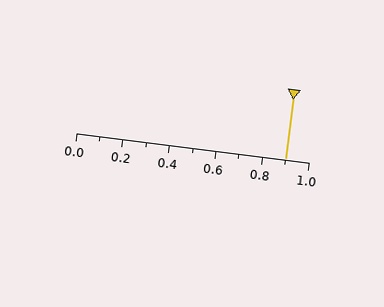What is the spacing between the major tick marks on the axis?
The major ticks are spaced 0.2 apart.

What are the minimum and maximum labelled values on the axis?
The axis runs from 0.0 to 1.0.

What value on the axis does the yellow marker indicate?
The marker indicates approximately 0.9.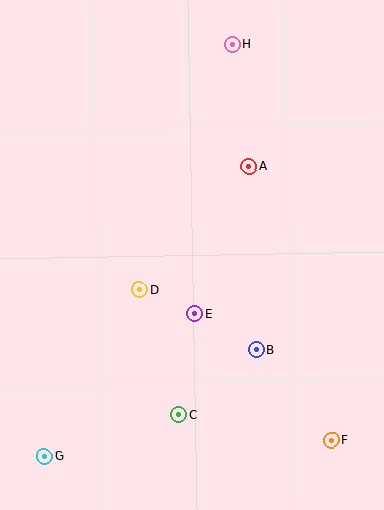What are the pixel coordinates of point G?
Point G is at (44, 457).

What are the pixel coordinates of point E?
Point E is at (195, 314).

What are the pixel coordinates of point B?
Point B is at (256, 350).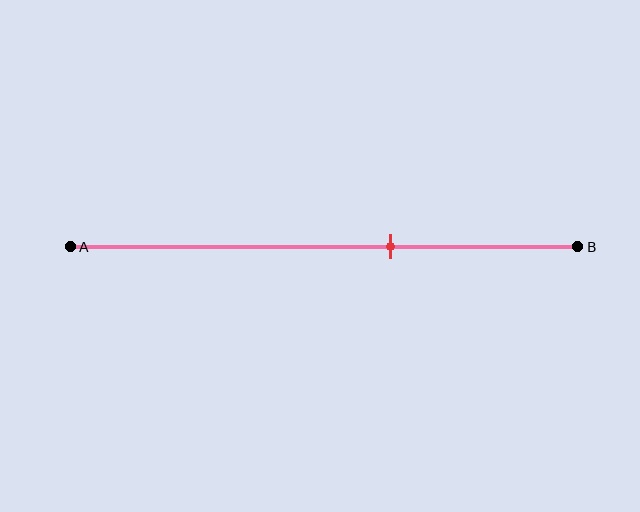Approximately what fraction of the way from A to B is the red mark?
The red mark is approximately 65% of the way from A to B.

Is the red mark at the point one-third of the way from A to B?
No, the mark is at about 65% from A, not at the 33% one-third point.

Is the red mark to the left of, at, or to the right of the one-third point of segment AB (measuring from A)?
The red mark is to the right of the one-third point of segment AB.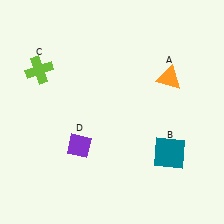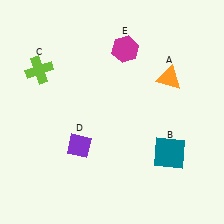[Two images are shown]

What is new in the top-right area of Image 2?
A magenta hexagon (E) was added in the top-right area of Image 2.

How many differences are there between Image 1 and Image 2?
There is 1 difference between the two images.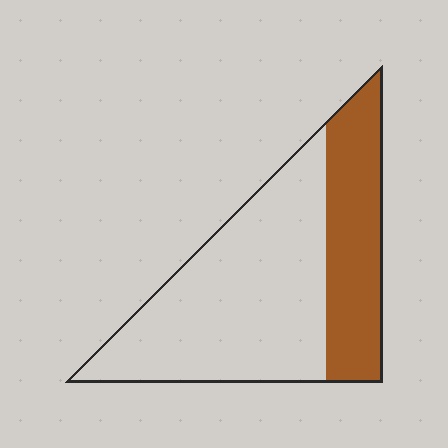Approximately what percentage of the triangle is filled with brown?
Approximately 35%.